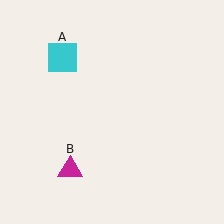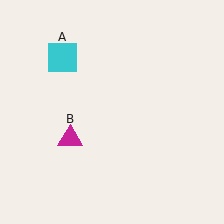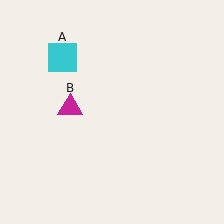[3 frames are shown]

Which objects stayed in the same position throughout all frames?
Cyan square (object A) remained stationary.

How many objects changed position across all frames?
1 object changed position: magenta triangle (object B).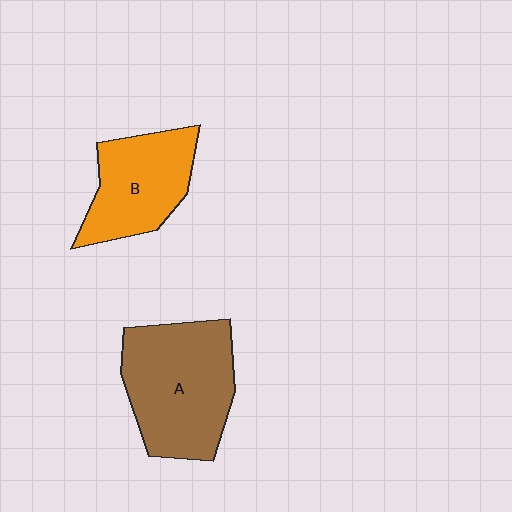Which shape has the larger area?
Shape A (brown).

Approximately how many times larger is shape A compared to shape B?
Approximately 1.4 times.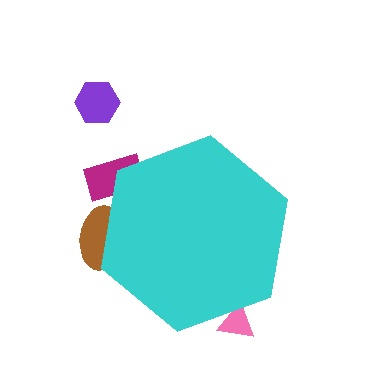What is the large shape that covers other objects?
A cyan hexagon.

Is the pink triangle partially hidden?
Yes, the pink triangle is partially hidden behind the cyan hexagon.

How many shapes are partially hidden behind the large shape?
3 shapes are partially hidden.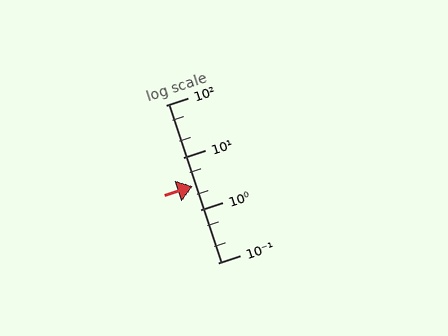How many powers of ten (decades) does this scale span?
The scale spans 3 decades, from 0.1 to 100.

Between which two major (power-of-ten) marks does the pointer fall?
The pointer is between 1 and 10.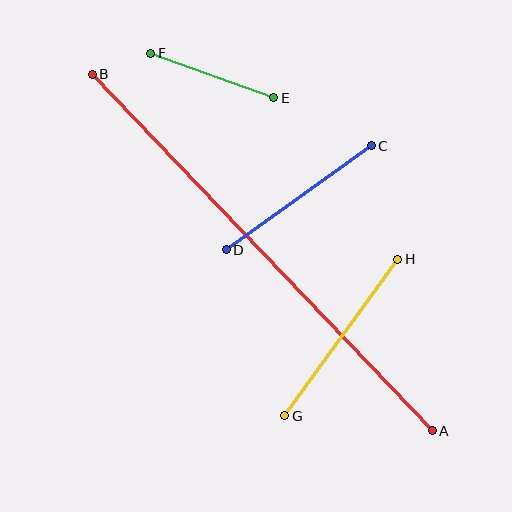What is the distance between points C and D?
The distance is approximately 179 pixels.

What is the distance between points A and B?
The distance is approximately 493 pixels.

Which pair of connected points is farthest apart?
Points A and B are farthest apart.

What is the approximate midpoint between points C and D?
The midpoint is at approximately (299, 198) pixels.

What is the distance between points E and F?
The distance is approximately 131 pixels.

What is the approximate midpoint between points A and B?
The midpoint is at approximately (262, 253) pixels.